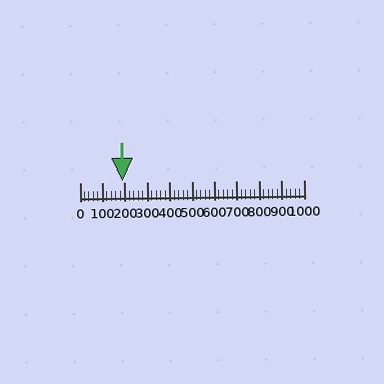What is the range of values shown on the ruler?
The ruler shows values from 0 to 1000.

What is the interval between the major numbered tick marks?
The major tick marks are spaced 100 units apart.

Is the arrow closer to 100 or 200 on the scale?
The arrow is closer to 200.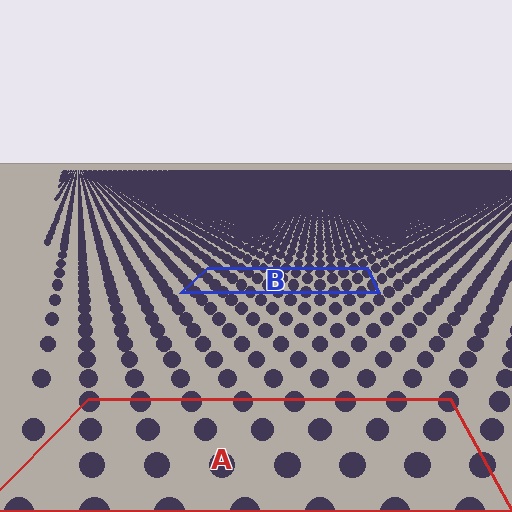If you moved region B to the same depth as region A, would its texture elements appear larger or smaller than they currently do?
They would appear larger. At a closer depth, the same texture elements are projected at a bigger on-screen size.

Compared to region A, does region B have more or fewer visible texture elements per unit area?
Region B has more texture elements per unit area — they are packed more densely because it is farther away.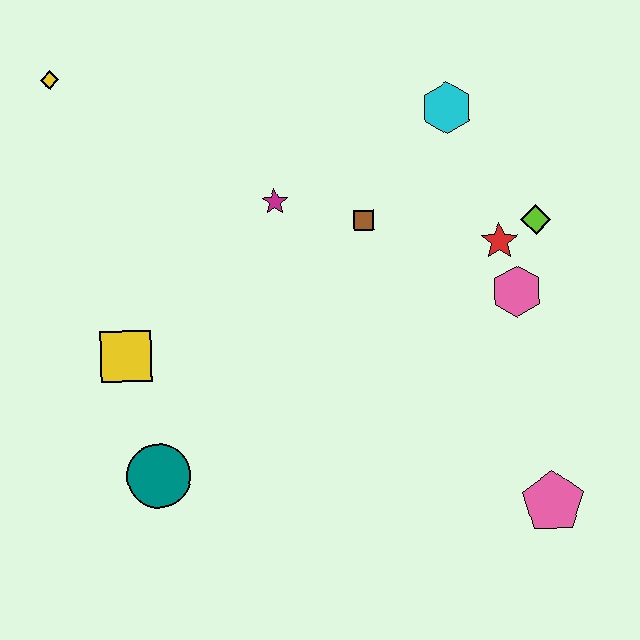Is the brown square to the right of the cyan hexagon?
No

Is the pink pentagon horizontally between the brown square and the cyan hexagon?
No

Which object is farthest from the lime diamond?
The yellow diamond is farthest from the lime diamond.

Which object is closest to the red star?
The lime diamond is closest to the red star.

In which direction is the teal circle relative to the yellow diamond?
The teal circle is below the yellow diamond.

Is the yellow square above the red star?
No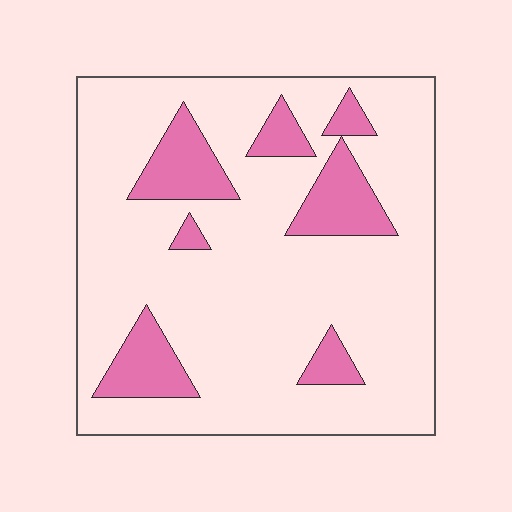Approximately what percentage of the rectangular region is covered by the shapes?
Approximately 20%.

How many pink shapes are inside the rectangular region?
7.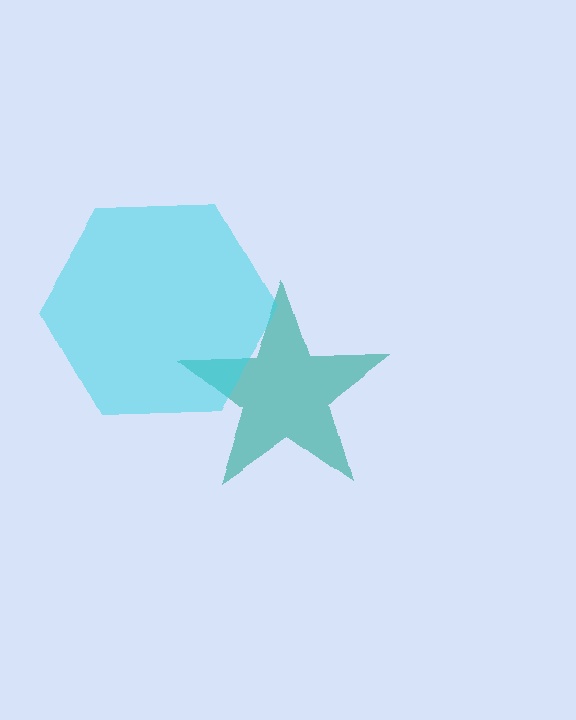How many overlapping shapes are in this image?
There are 2 overlapping shapes in the image.